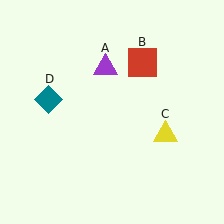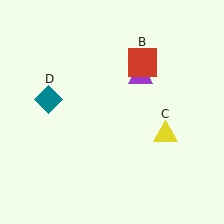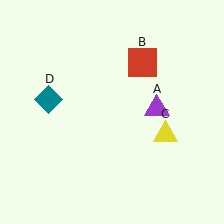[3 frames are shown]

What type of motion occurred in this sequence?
The purple triangle (object A) rotated clockwise around the center of the scene.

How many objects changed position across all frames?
1 object changed position: purple triangle (object A).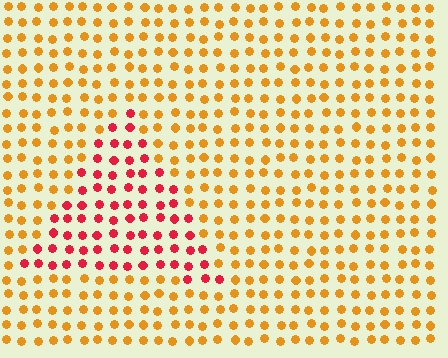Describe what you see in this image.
The image is filled with small orange elements in a uniform arrangement. A triangle-shaped region is visible where the elements are tinted to a slightly different hue, forming a subtle color boundary.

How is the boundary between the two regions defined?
The boundary is defined purely by a slight shift in hue (about 46 degrees). Spacing, size, and orientation are identical on both sides.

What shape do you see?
I see a triangle.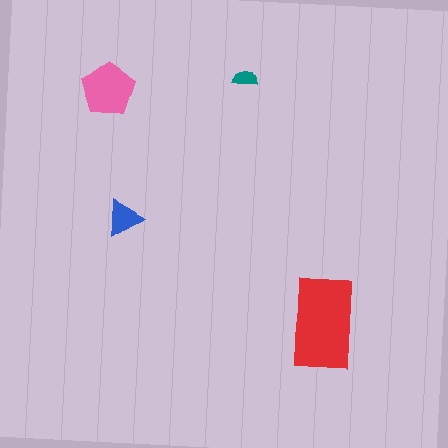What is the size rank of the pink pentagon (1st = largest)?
2nd.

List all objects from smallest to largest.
The teal semicircle, the blue triangle, the pink pentagon, the red rectangle.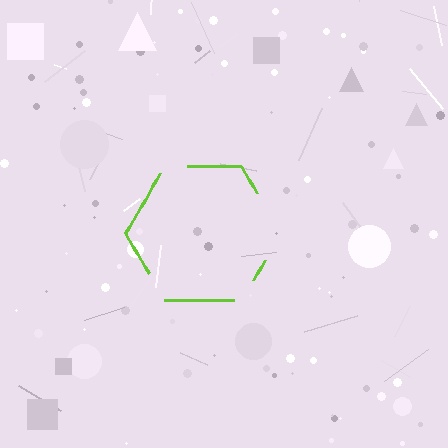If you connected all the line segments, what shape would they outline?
They would outline a hexagon.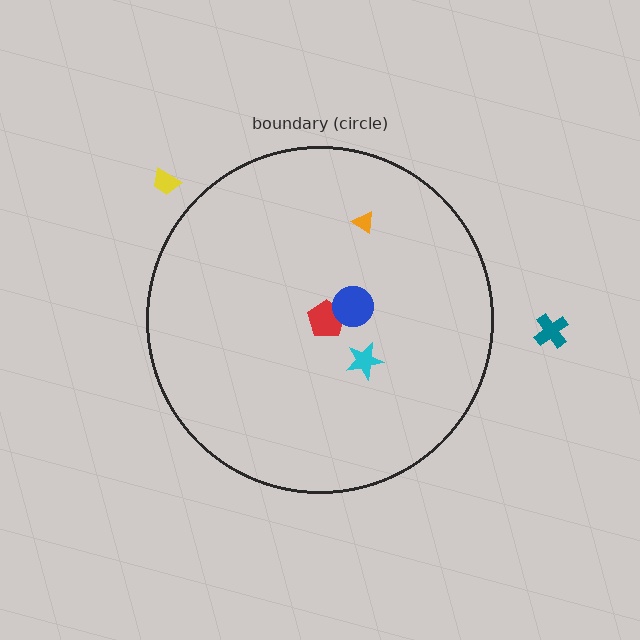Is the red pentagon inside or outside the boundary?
Inside.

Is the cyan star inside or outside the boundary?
Inside.